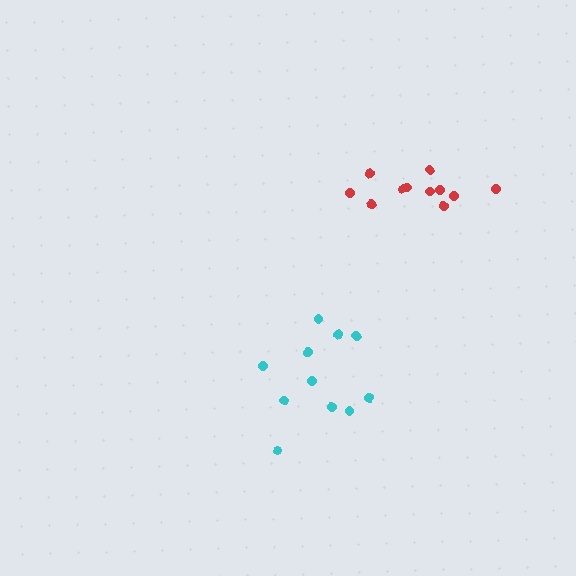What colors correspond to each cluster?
The clusters are colored: cyan, red.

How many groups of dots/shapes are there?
There are 2 groups.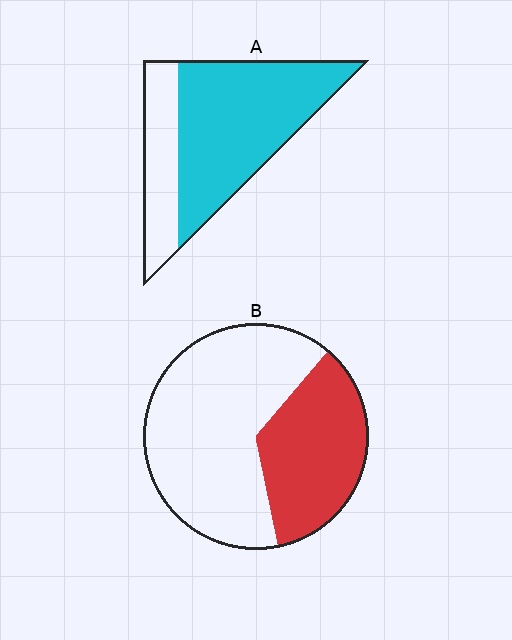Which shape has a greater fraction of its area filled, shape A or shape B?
Shape A.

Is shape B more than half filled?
No.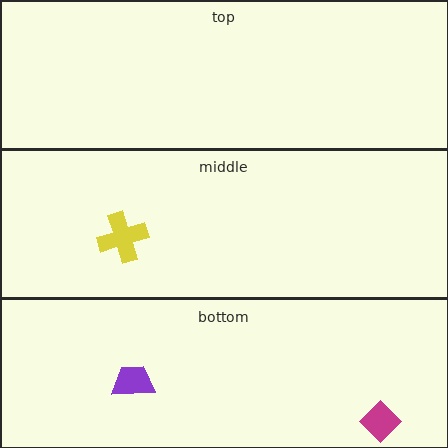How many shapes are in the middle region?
1.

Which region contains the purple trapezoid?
The bottom region.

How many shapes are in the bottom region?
2.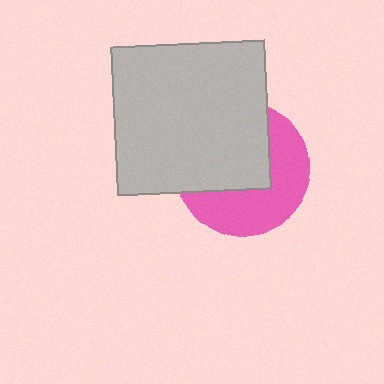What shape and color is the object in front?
The object in front is a light gray rectangle.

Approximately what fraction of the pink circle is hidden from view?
Roughly 52% of the pink circle is hidden behind the light gray rectangle.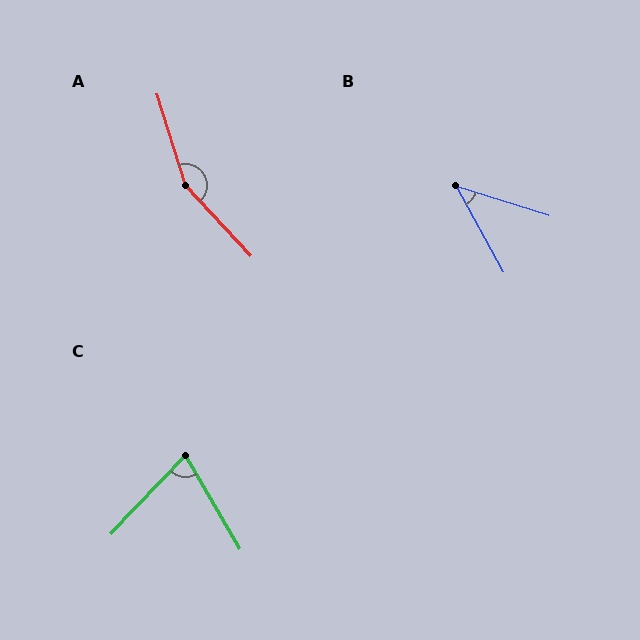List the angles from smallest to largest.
B (44°), C (74°), A (155°).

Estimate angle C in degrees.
Approximately 74 degrees.